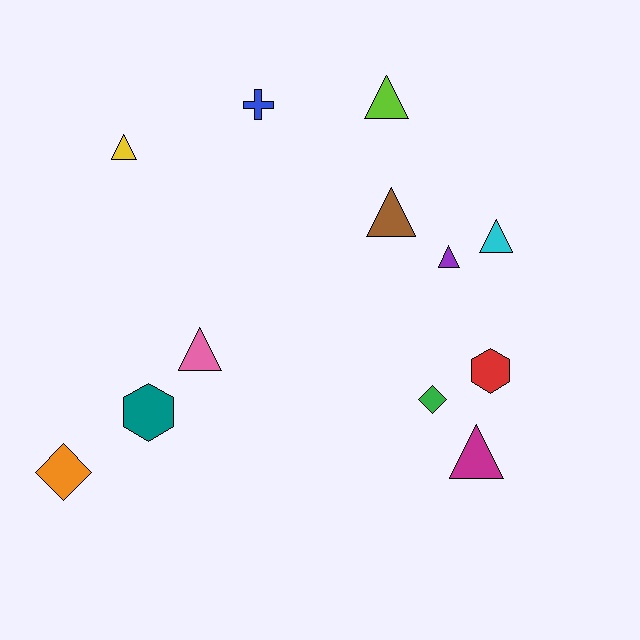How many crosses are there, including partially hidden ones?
There is 1 cross.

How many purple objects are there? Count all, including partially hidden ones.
There is 1 purple object.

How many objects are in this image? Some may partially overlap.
There are 12 objects.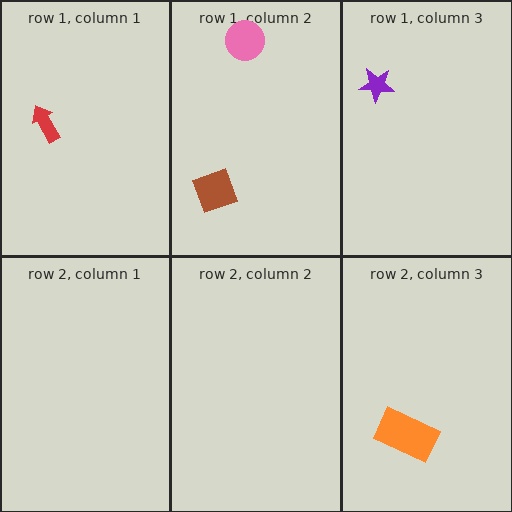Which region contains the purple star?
The row 1, column 3 region.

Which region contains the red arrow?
The row 1, column 1 region.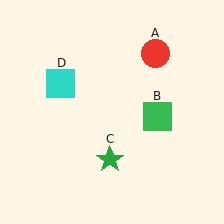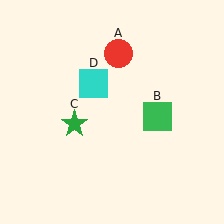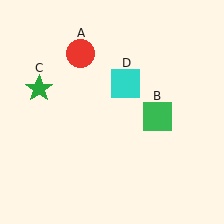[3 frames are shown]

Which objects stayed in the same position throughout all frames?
Green square (object B) remained stationary.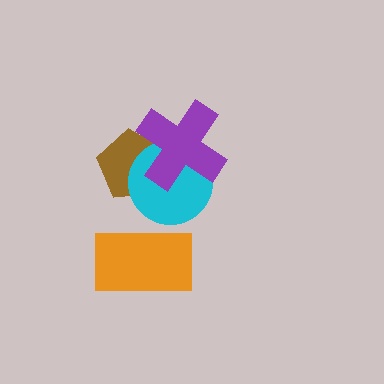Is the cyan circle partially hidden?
Yes, it is partially covered by another shape.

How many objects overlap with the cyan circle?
2 objects overlap with the cyan circle.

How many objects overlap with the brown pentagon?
2 objects overlap with the brown pentagon.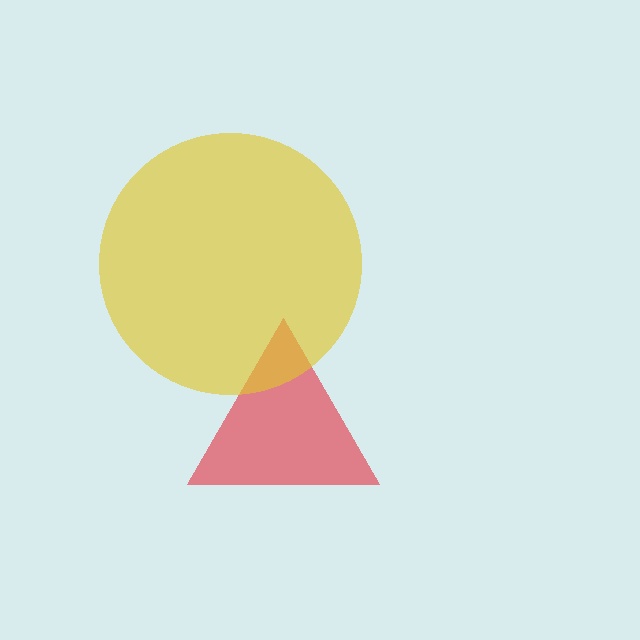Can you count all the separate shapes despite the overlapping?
Yes, there are 2 separate shapes.